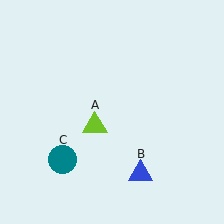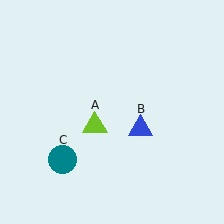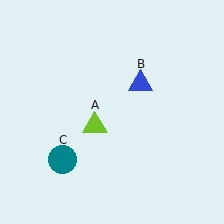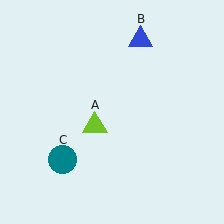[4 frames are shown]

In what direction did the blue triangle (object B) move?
The blue triangle (object B) moved up.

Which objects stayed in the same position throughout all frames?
Lime triangle (object A) and teal circle (object C) remained stationary.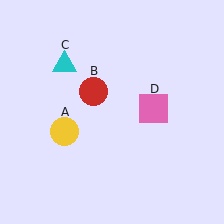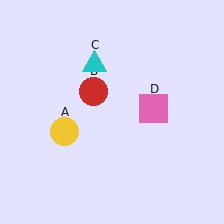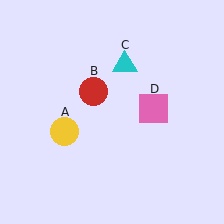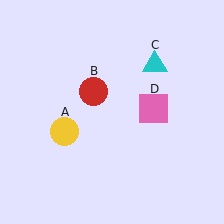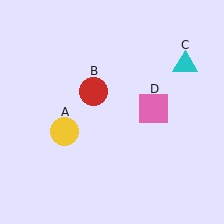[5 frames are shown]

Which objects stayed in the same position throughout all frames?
Yellow circle (object A) and red circle (object B) and pink square (object D) remained stationary.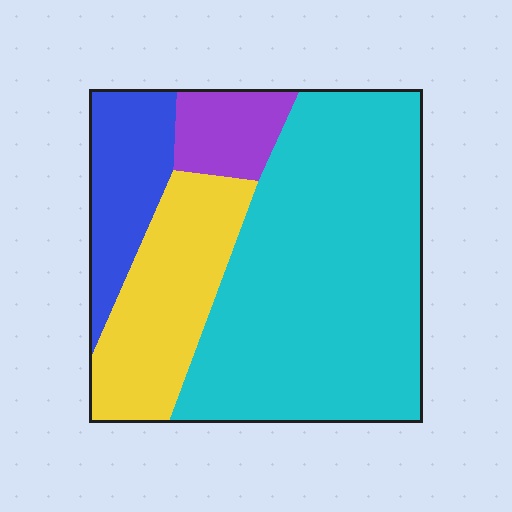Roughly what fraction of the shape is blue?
Blue takes up about one eighth (1/8) of the shape.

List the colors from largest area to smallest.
From largest to smallest: cyan, yellow, blue, purple.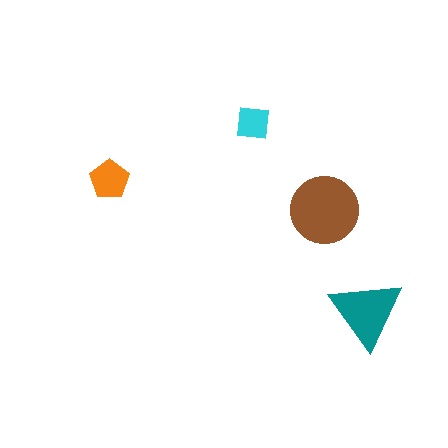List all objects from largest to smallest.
The brown circle, the teal triangle, the orange pentagon, the cyan square.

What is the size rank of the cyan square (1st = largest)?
4th.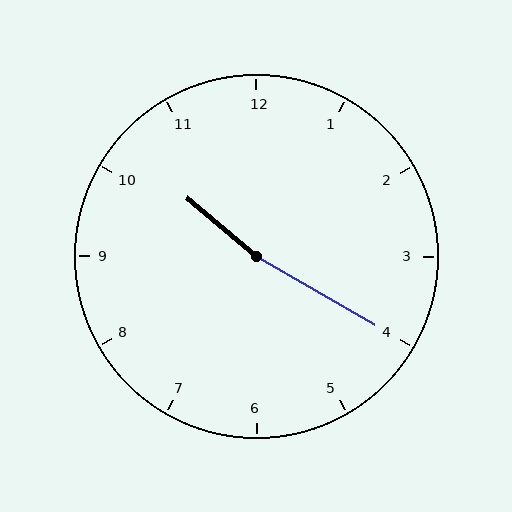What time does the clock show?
10:20.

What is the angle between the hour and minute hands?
Approximately 170 degrees.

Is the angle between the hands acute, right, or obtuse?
It is obtuse.